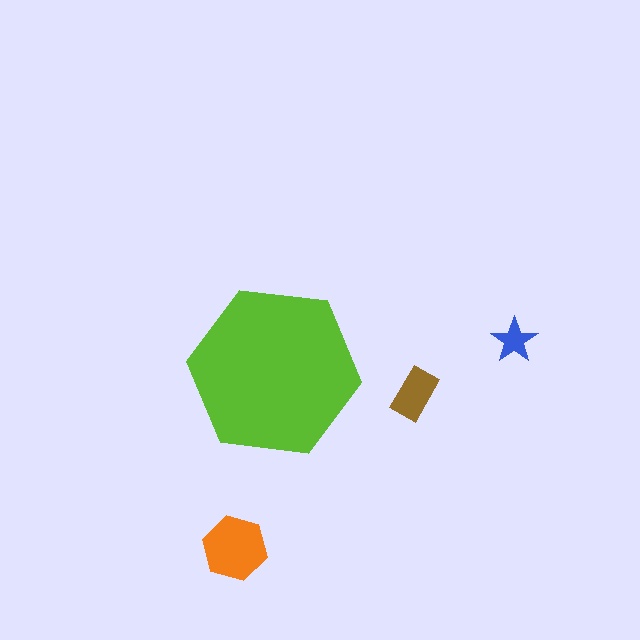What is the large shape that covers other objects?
A lime hexagon.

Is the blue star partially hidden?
No, the blue star is fully visible.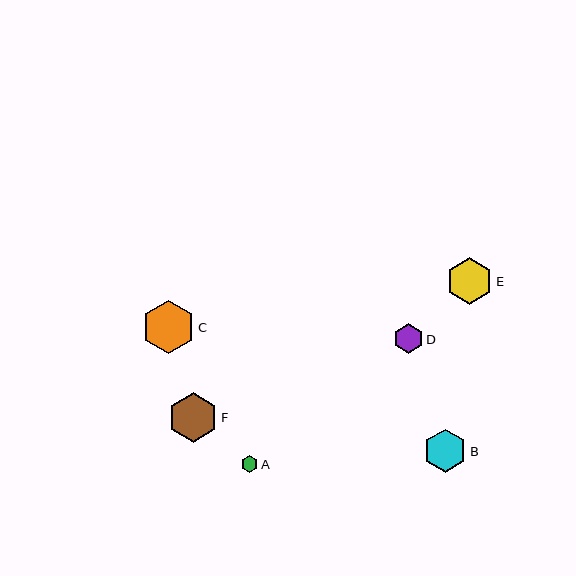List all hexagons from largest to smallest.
From largest to smallest: C, F, E, B, D, A.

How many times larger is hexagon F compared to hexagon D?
Hexagon F is approximately 1.7 times the size of hexagon D.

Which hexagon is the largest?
Hexagon C is the largest with a size of approximately 53 pixels.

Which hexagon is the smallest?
Hexagon A is the smallest with a size of approximately 17 pixels.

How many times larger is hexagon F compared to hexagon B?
Hexagon F is approximately 1.2 times the size of hexagon B.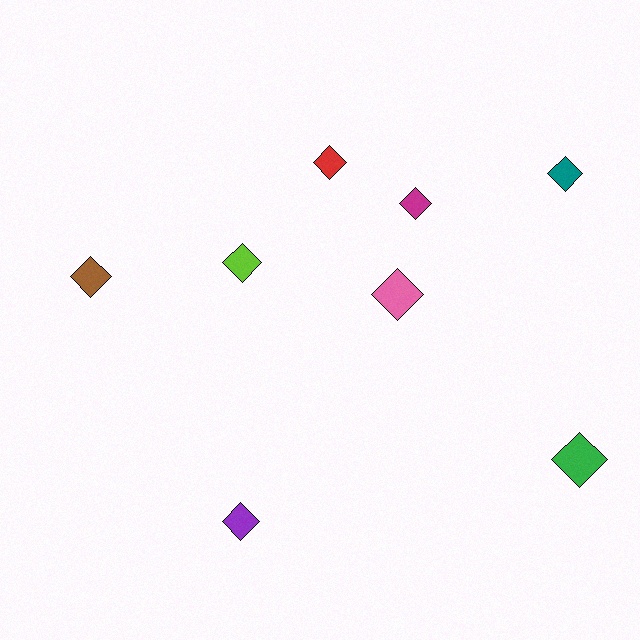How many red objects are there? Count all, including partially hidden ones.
There is 1 red object.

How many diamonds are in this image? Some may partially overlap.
There are 8 diamonds.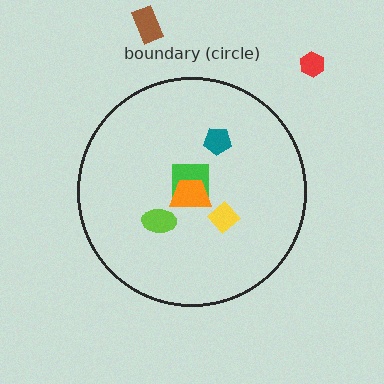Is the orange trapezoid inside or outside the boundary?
Inside.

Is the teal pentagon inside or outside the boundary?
Inside.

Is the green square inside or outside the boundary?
Inside.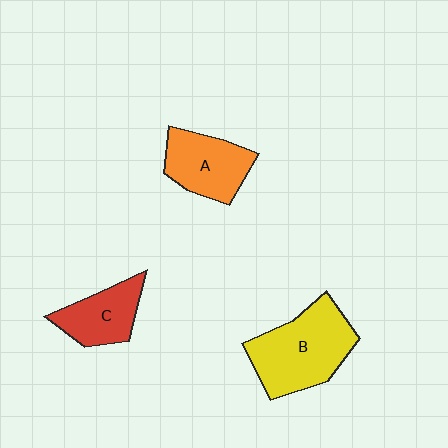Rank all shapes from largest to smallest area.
From largest to smallest: B (yellow), A (orange), C (red).